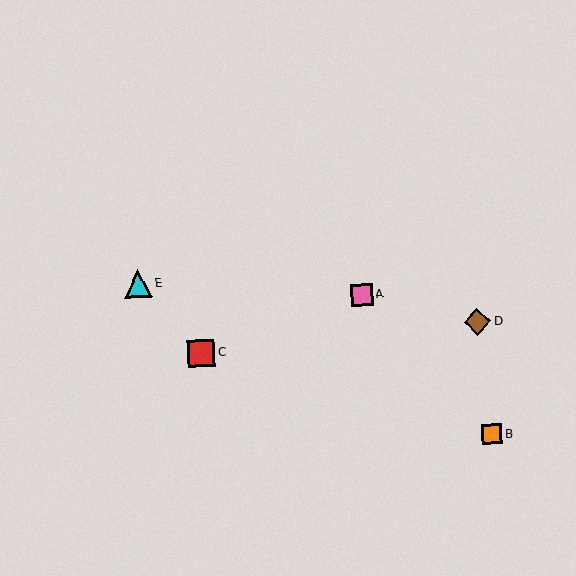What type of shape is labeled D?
Shape D is a brown diamond.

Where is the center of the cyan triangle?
The center of the cyan triangle is at (138, 284).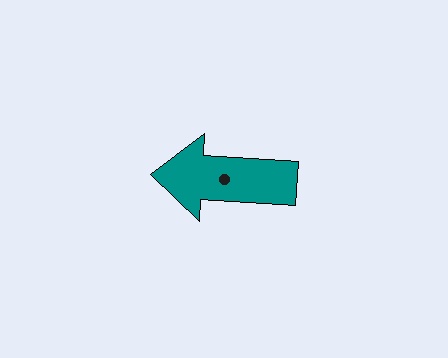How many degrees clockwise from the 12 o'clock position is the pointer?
Approximately 274 degrees.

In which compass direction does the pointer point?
West.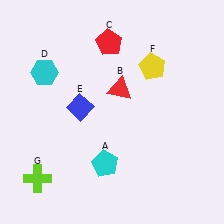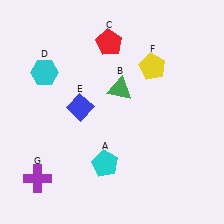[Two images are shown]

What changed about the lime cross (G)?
In Image 1, G is lime. In Image 2, it changed to purple.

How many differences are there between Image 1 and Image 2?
There are 2 differences between the two images.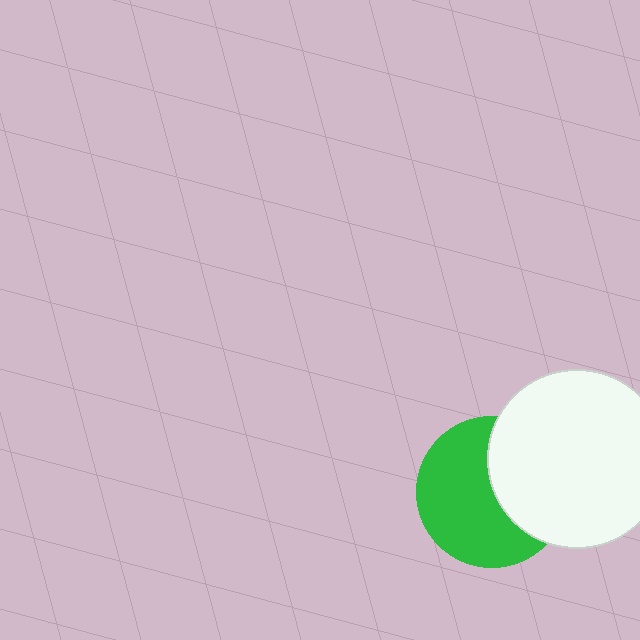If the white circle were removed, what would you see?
You would see the complete green circle.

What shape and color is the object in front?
The object in front is a white circle.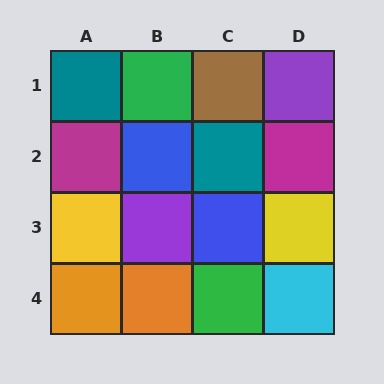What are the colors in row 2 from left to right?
Magenta, blue, teal, magenta.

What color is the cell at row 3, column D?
Yellow.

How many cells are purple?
2 cells are purple.